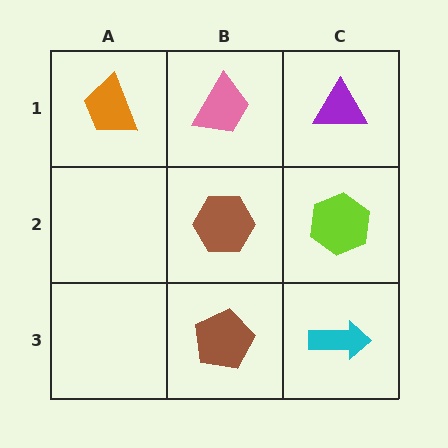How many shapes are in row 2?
2 shapes.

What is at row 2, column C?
A lime hexagon.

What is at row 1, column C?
A purple triangle.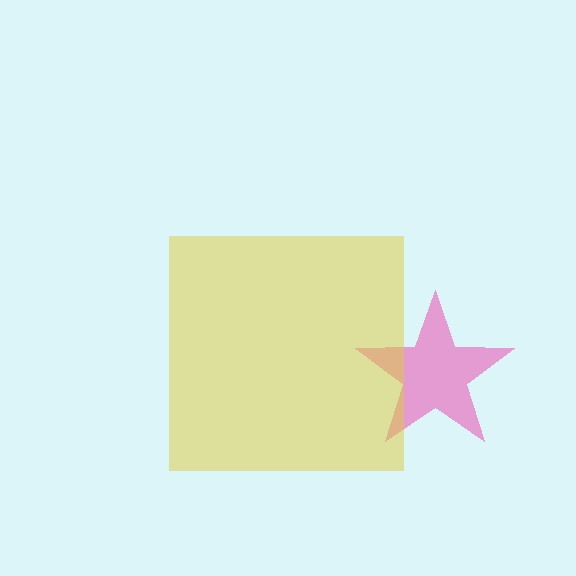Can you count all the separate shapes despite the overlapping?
Yes, there are 2 separate shapes.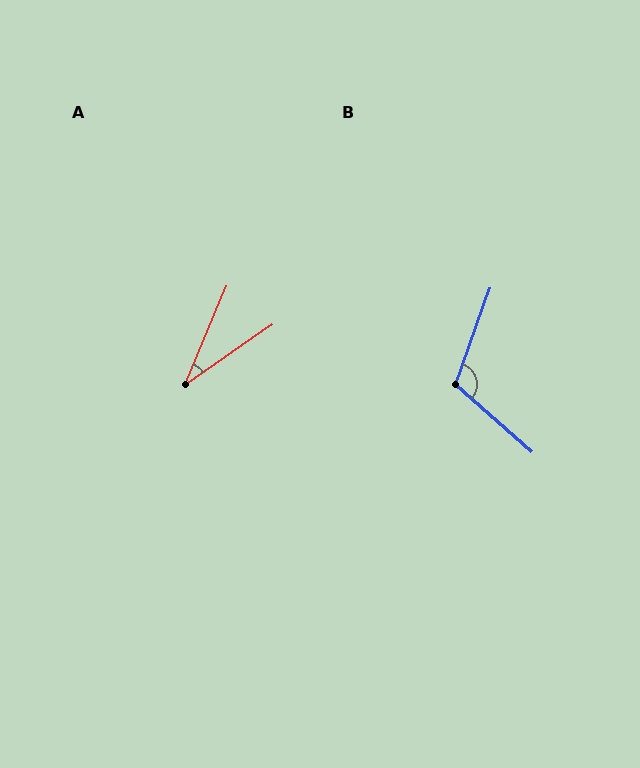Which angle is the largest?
B, at approximately 112 degrees.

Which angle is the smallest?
A, at approximately 32 degrees.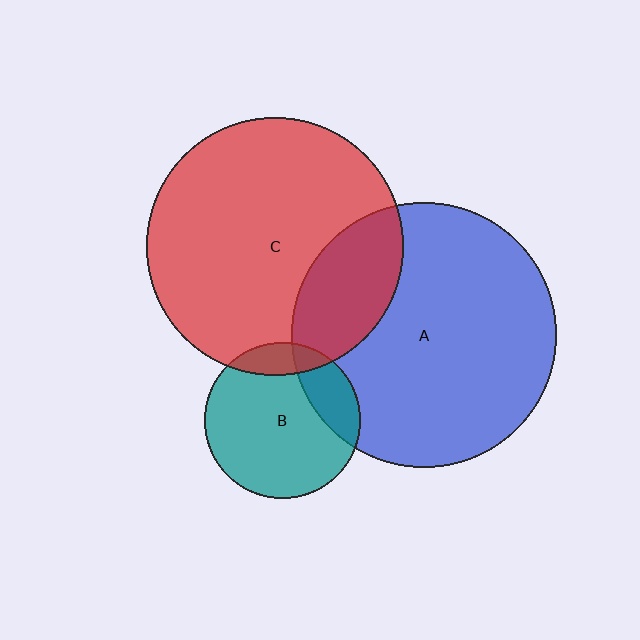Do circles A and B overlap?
Yes.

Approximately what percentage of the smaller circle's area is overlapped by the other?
Approximately 20%.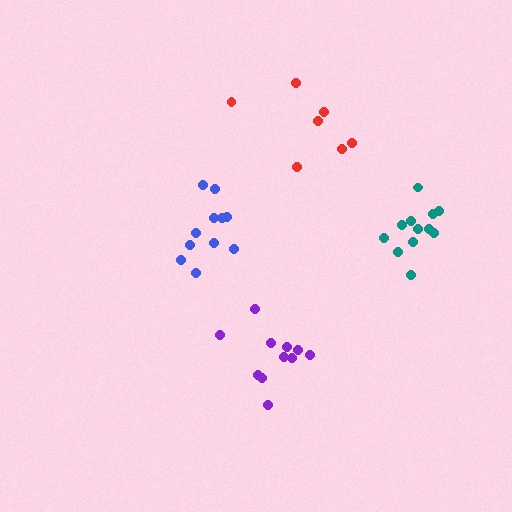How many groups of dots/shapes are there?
There are 4 groups.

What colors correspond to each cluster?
The clusters are colored: purple, red, blue, teal.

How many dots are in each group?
Group 1: 11 dots, Group 2: 7 dots, Group 3: 11 dots, Group 4: 12 dots (41 total).